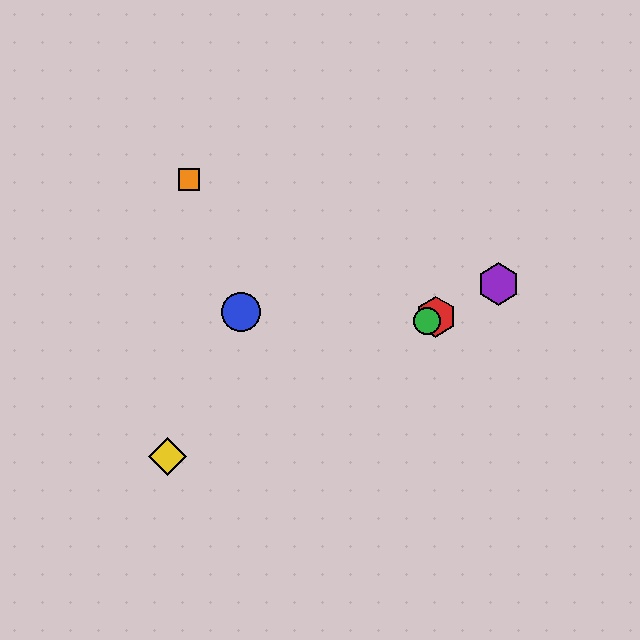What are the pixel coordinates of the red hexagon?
The red hexagon is at (436, 317).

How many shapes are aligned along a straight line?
4 shapes (the red hexagon, the green circle, the yellow diamond, the purple hexagon) are aligned along a straight line.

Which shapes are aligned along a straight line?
The red hexagon, the green circle, the yellow diamond, the purple hexagon are aligned along a straight line.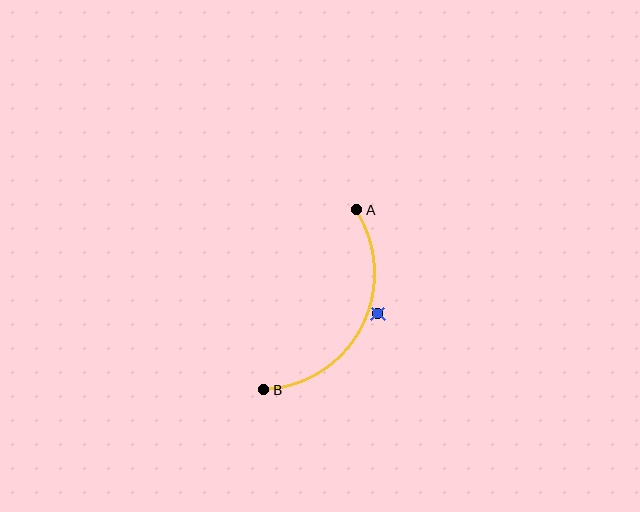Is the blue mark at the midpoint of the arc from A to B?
No — the blue mark does not lie on the arc at all. It sits slightly outside the curve.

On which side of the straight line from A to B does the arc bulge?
The arc bulges to the right of the straight line connecting A and B.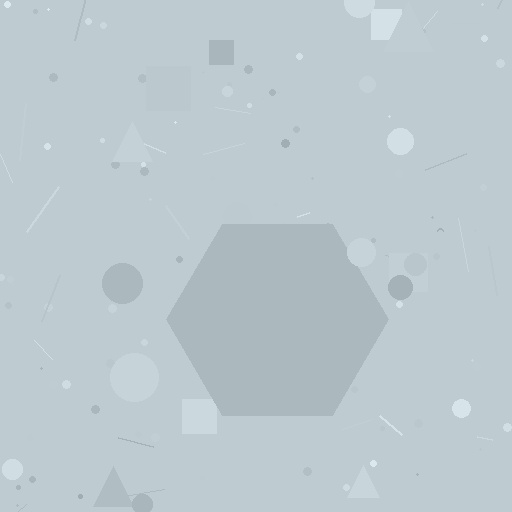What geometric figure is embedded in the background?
A hexagon is embedded in the background.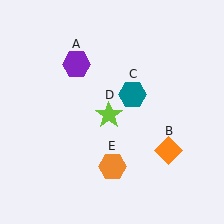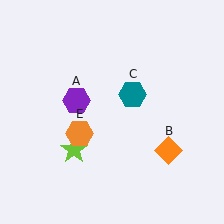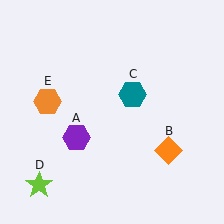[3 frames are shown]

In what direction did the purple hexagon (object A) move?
The purple hexagon (object A) moved down.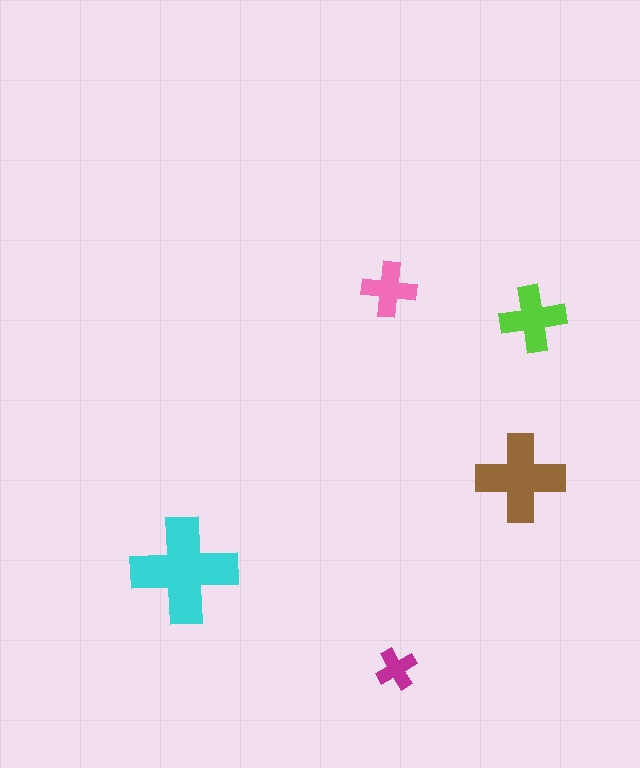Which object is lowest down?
The magenta cross is bottommost.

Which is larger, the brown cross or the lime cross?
The brown one.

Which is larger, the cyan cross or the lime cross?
The cyan one.